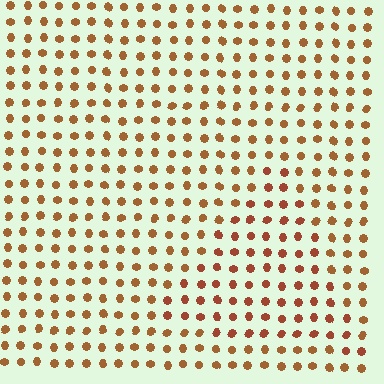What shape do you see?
I see a triangle.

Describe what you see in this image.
The image is filled with small brown elements in a uniform arrangement. A triangle-shaped region is visible where the elements are tinted to a slightly different hue, forming a subtle color boundary.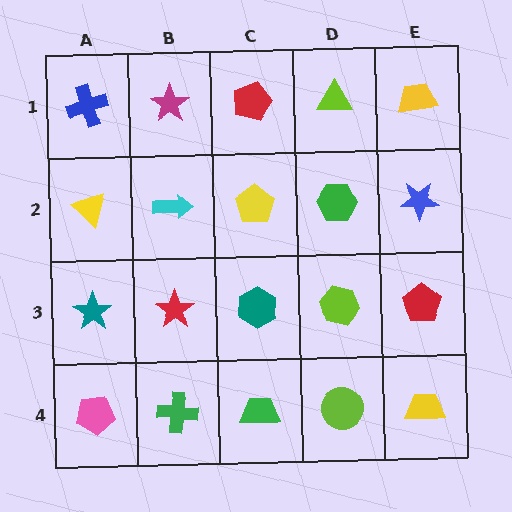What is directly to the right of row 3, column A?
A red star.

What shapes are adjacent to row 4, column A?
A teal star (row 3, column A), a green cross (row 4, column B).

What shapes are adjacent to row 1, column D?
A green hexagon (row 2, column D), a red pentagon (row 1, column C), a yellow trapezoid (row 1, column E).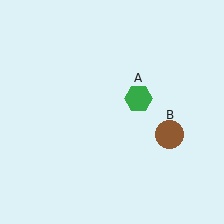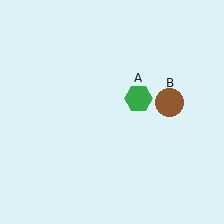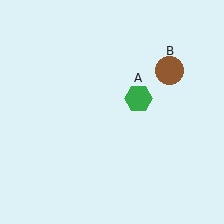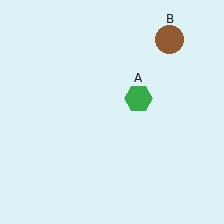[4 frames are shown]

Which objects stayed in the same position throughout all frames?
Green hexagon (object A) remained stationary.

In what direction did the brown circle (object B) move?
The brown circle (object B) moved up.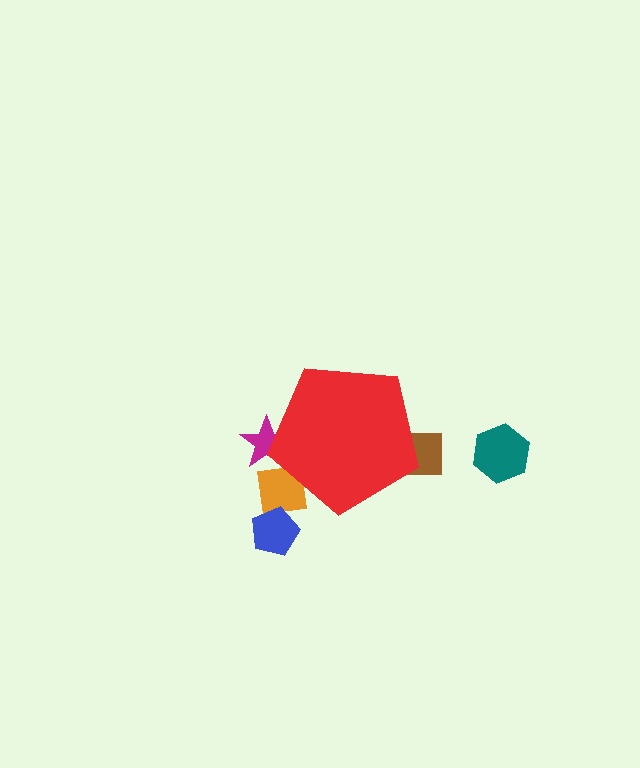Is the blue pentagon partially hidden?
No, the blue pentagon is fully visible.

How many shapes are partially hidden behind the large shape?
3 shapes are partially hidden.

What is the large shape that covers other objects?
A red pentagon.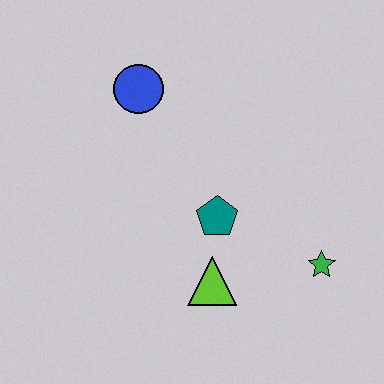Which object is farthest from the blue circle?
The green star is farthest from the blue circle.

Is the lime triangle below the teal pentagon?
Yes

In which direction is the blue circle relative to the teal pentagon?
The blue circle is above the teal pentagon.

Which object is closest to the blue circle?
The teal pentagon is closest to the blue circle.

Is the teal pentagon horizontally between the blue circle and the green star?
Yes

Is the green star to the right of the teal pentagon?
Yes